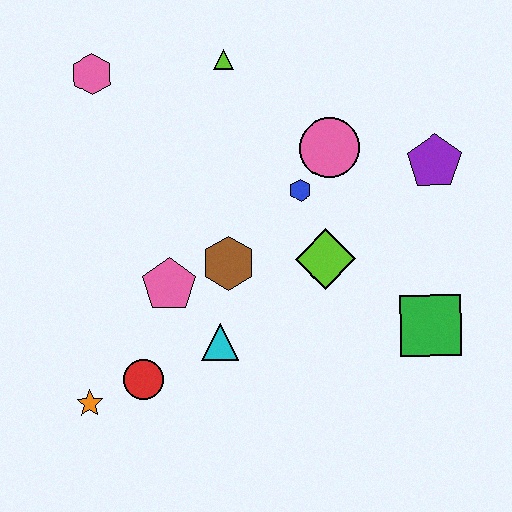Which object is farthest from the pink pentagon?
The purple pentagon is farthest from the pink pentagon.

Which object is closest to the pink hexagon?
The lime triangle is closest to the pink hexagon.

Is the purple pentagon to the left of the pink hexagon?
No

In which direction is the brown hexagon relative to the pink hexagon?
The brown hexagon is below the pink hexagon.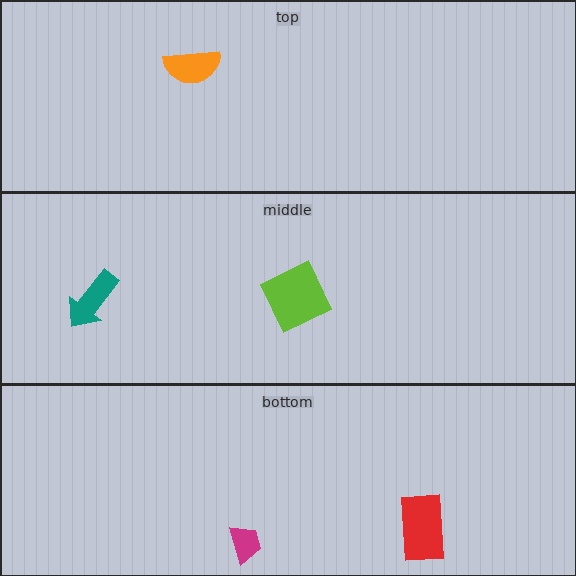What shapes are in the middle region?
The lime square, the teal arrow.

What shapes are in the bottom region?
The red rectangle, the magenta trapezoid.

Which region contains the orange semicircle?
The top region.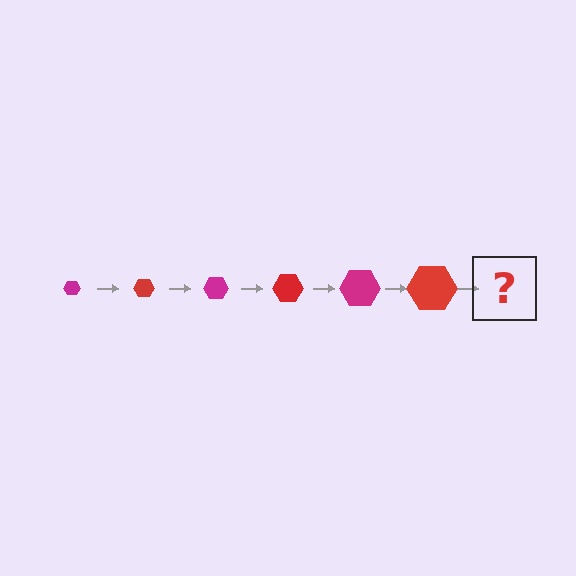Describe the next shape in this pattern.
It should be a magenta hexagon, larger than the previous one.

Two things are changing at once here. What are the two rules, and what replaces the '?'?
The two rules are that the hexagon grows larger each step and the color cycles through magenta and red. The '?' should be a magenta hexagon, larger than the previous one.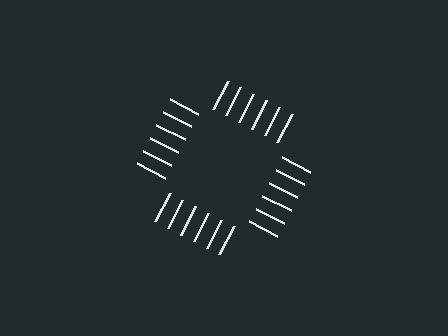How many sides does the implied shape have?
4 sides — the line-ends trace a square.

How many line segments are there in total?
24 — 6 along each of the 4 edges.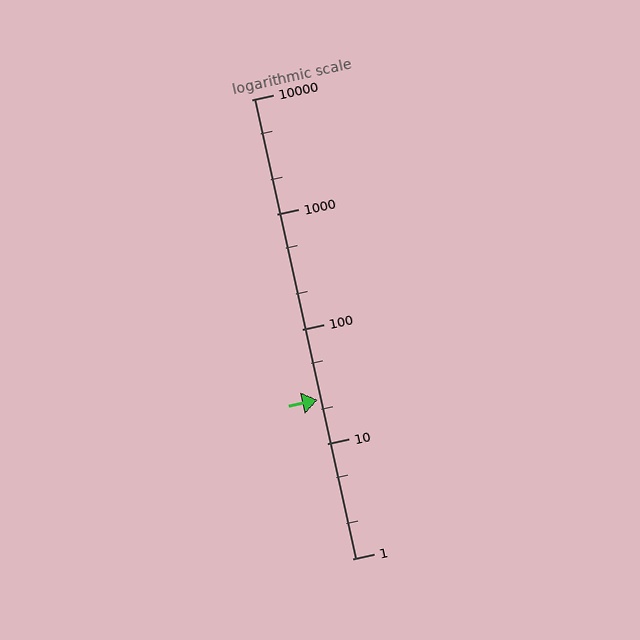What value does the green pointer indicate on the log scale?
The pointer indicates approximately 24.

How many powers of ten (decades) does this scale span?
The scale spans 4 decades, from 1 to 10000.